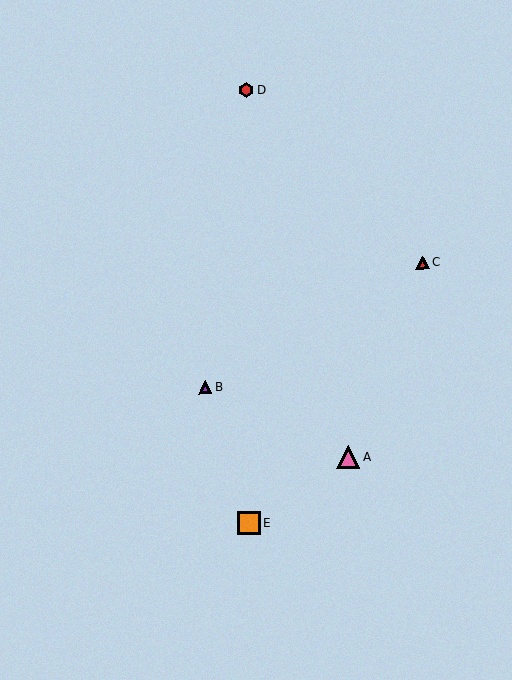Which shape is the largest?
The pink triangle (labeled A) is the largest.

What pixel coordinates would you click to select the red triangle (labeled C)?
Click at (423, 263) to select the red triangle C.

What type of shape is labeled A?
Shape A is a pink triangle.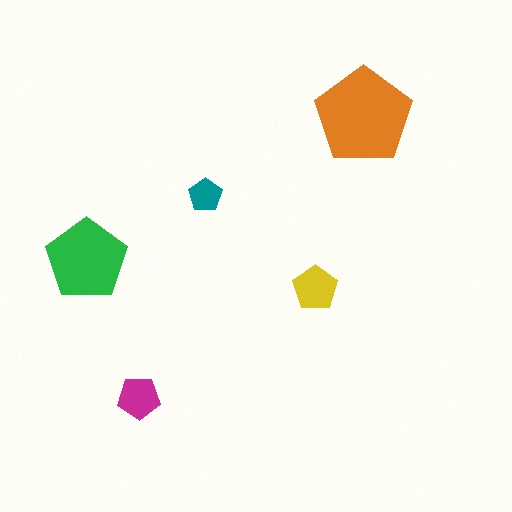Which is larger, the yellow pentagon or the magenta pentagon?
The yellow one.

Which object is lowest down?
The magenta pentagon is bottommost.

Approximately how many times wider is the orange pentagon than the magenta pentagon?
About 2.5 times wider.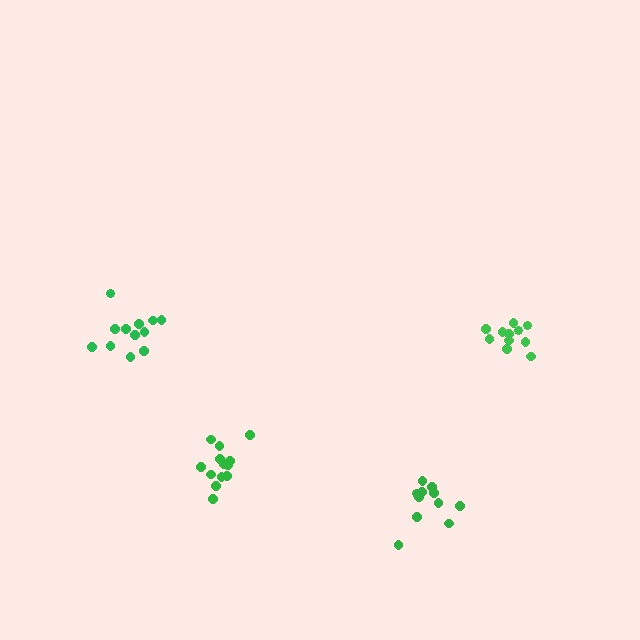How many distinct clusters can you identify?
There are 4 distinct clusters.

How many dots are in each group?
Group 1: 11 dots, Group 2: 13 dots, Group 3: 11 dots, Group 4: 12 dots (47 total).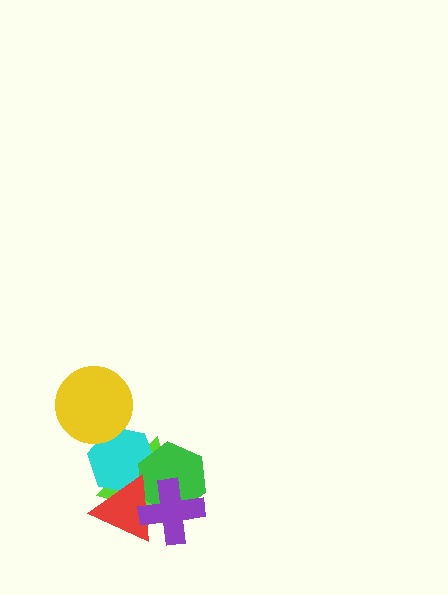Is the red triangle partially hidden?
Yes, it is partially covered by another shape.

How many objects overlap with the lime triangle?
4 objects overlap with the lime triangle.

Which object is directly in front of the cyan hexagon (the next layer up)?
The green hexagon is directly in front of the cyan hexagon.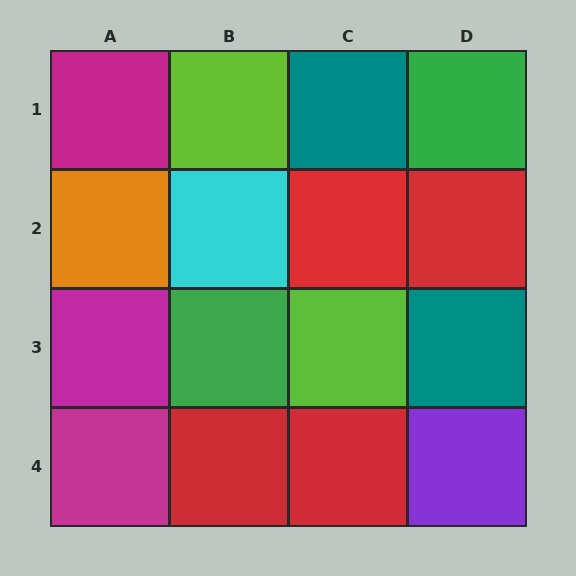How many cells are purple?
1 cell is purple.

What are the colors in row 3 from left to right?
Magenta, green, lime, teal.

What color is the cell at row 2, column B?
Cyan.